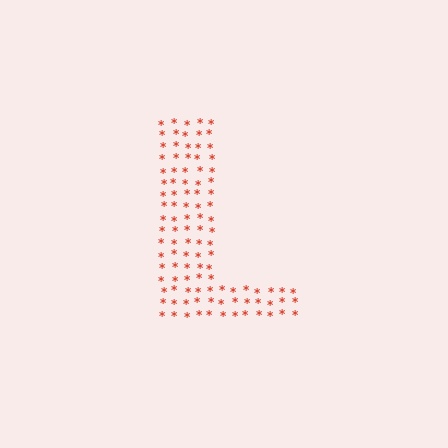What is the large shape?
The large shape is the letter L.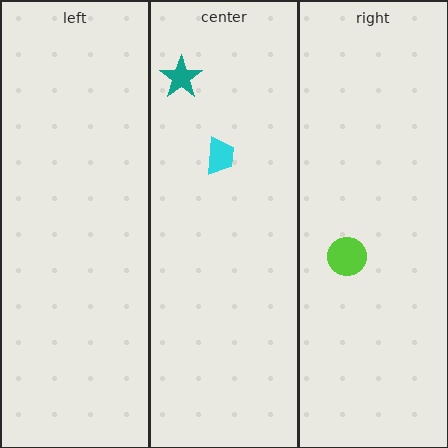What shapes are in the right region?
The lime circle.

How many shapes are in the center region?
2.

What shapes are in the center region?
The teal star, the cyan trapezoid.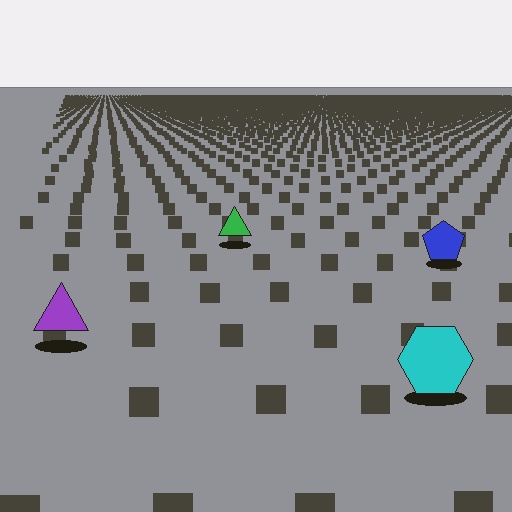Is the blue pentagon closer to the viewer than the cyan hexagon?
No. The cyan hexagon is closer — you can tell from the texture gradient: the ground texture is coarser near it.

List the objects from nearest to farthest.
From nearest to farthest: the cyan hexagon, the purple triangle, the blue pentagon, the green triangle.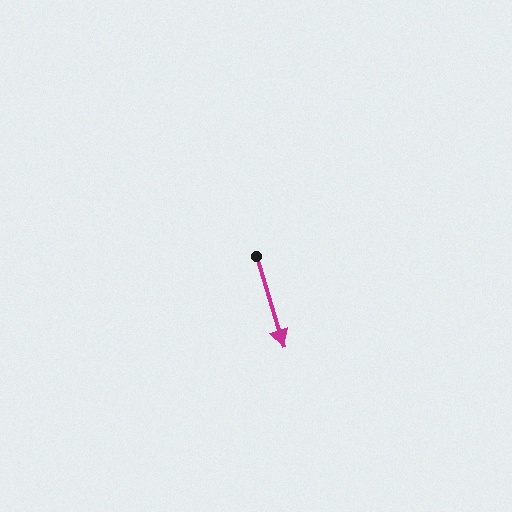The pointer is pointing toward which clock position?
Roughly 5 o'clock.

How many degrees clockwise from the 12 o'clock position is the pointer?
Approximately 163 degrees.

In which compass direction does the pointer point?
South.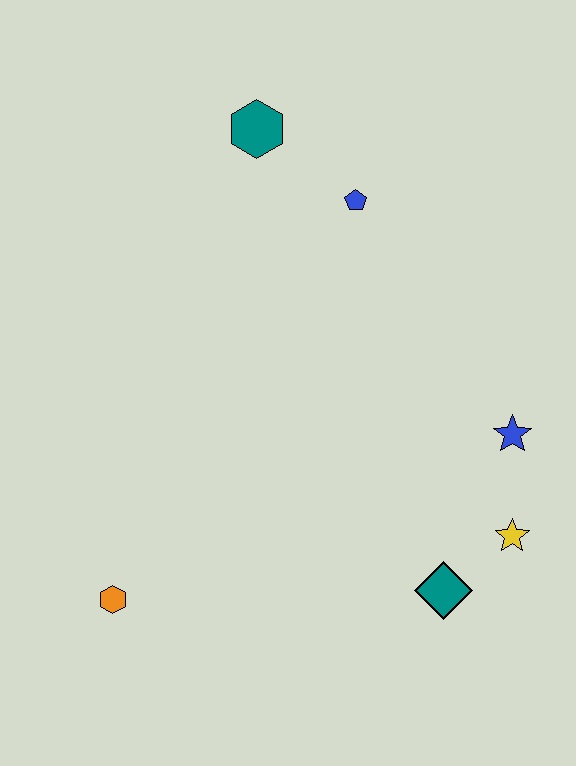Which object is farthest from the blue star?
The orange hexagon is farthest from the blue star.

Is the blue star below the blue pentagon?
Yes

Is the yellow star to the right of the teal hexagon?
Yes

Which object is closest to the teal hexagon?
The blue pentagon is closest to the teal hexagon.